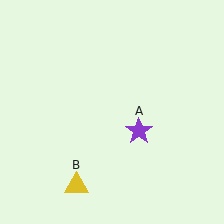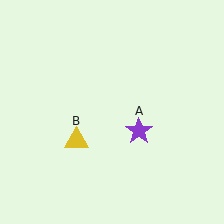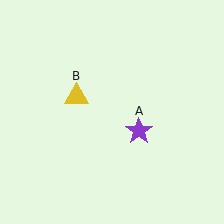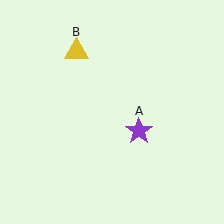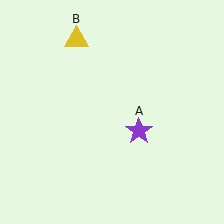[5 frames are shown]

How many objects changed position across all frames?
1 object changed position: yellow triangle (object B).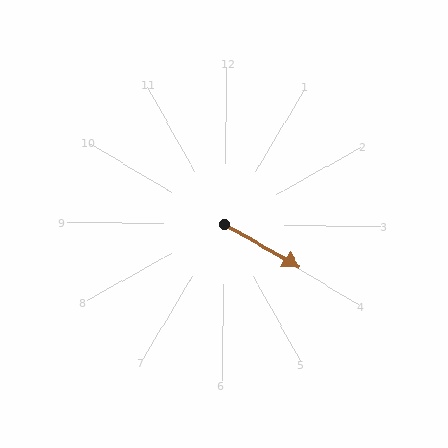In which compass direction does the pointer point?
Southeast.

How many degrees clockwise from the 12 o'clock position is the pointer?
Approximately 119 degrees.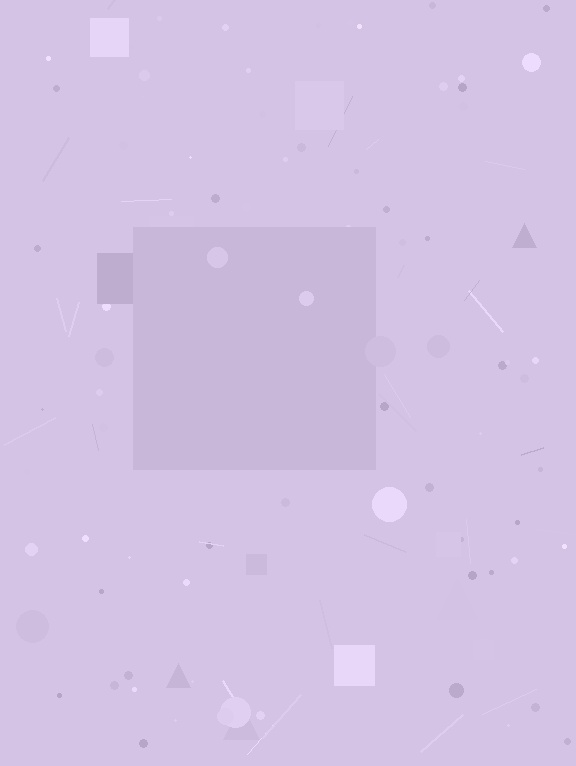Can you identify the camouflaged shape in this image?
The camouflaged shape is a square.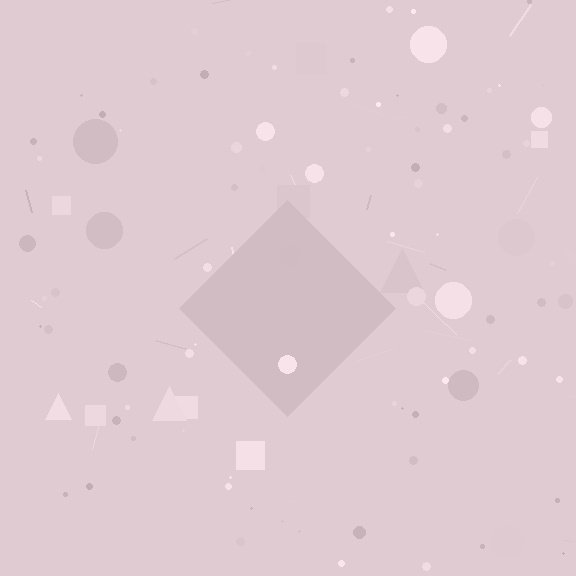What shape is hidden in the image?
A diamond is hidden in the image.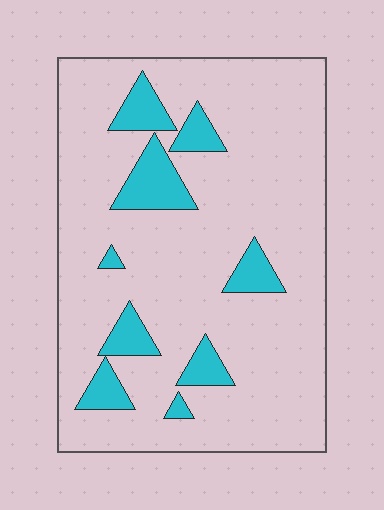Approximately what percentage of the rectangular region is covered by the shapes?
Approximately 15%.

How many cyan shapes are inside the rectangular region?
9.